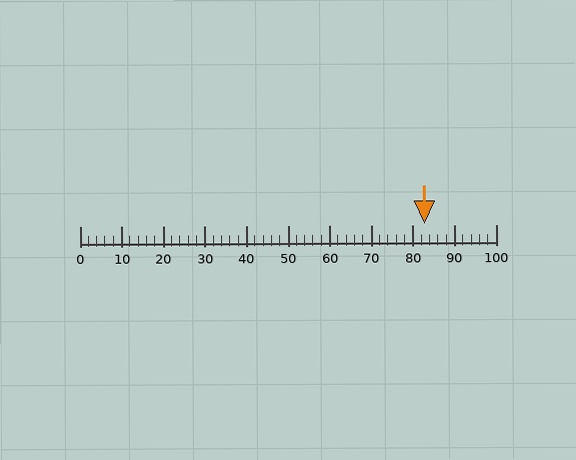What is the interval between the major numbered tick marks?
The major tick marks are spaced 10 units apart.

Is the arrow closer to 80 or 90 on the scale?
The arrow is closer to 80.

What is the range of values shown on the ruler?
The ruler shows values from 0 to 100.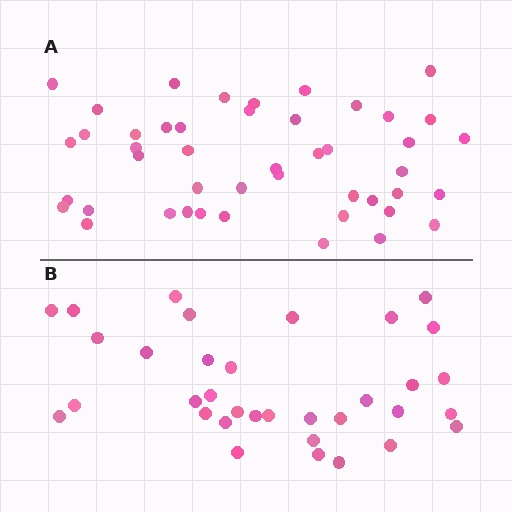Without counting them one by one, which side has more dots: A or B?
Region A (the top region) has more dots.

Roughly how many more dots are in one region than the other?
Region A has roughly 12 or so more dots than region B.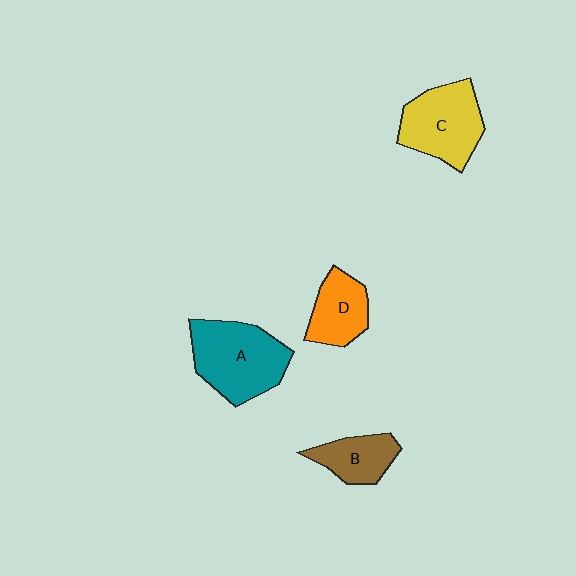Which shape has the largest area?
Shape A (teal).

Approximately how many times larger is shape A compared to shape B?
Approximately 1.9 times.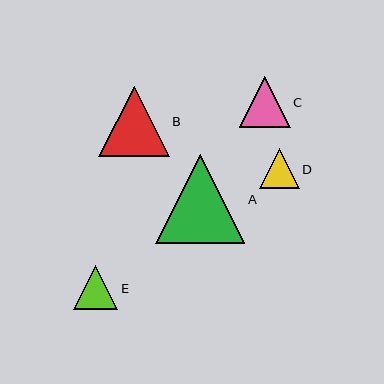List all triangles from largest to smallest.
From largest to smallest: A, B, C, E, D.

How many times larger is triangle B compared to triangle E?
Triangle B is approximately 1.6 times the size of triangle E.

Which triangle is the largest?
Triangle A is the largest with a size of approximately 89 pixels.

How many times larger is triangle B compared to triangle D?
Triangle B is approximately 1.8 times the size of triangle D.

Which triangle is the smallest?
Triangle D is the smallest with a size of approximately 40 pixels.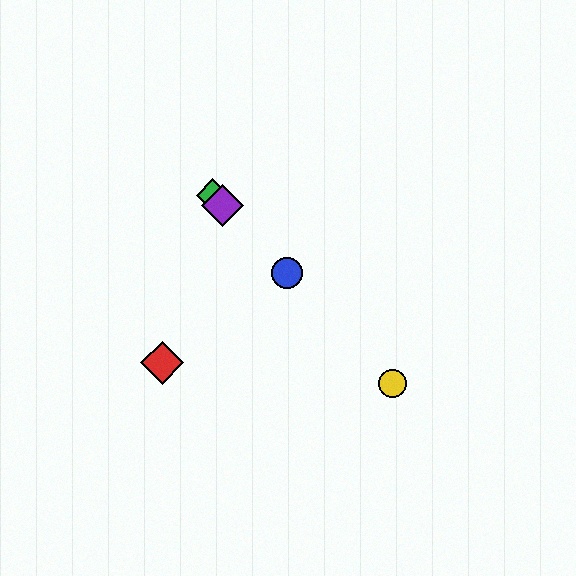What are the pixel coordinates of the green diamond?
The green diamond is at (212, 195).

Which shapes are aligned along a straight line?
The blue circle, the green diamond, the yellow circle, the purple diamond are aligned along a straight line.